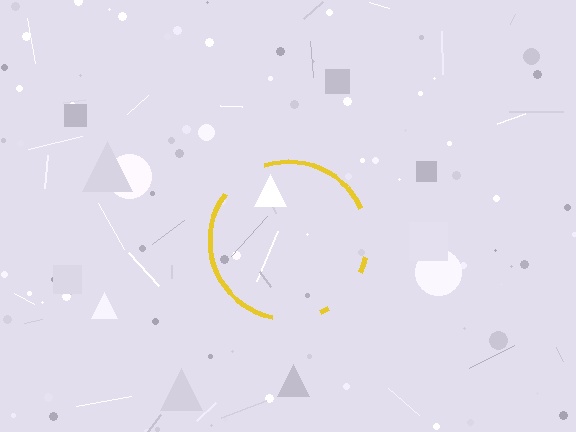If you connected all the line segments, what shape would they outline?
They would outline a circle.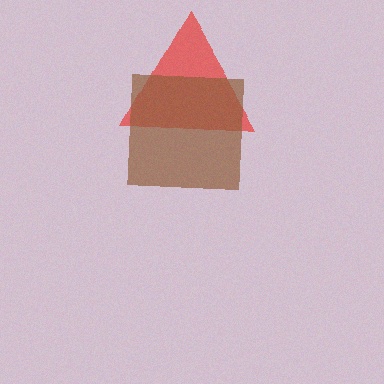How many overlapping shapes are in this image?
There are 2 overlapping shapes in the image.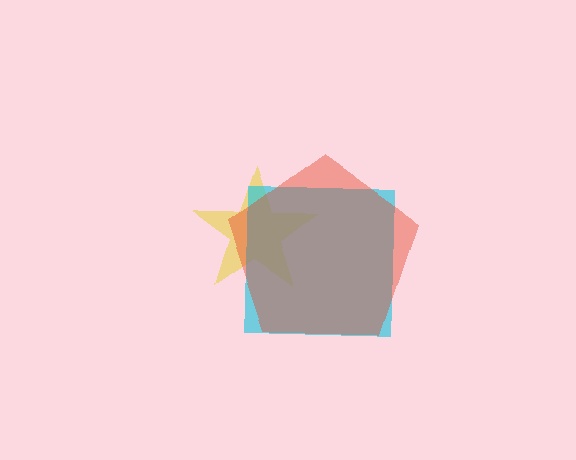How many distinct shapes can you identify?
There are 3 distinct shapes: a yellow star, a cyan square, a red pentagon.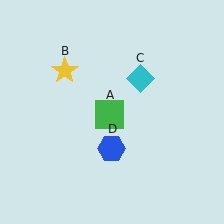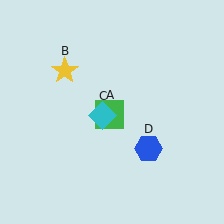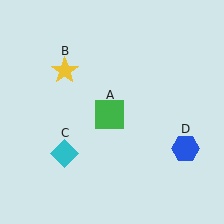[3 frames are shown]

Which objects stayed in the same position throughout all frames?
Green square (object A) and yellow star (object B) remained stationary.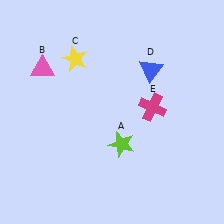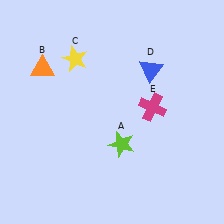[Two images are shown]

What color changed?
The triangle (B) changed from pink in Image 1 to orange in Image 2.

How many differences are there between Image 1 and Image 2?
There is 1 difference between the two images.